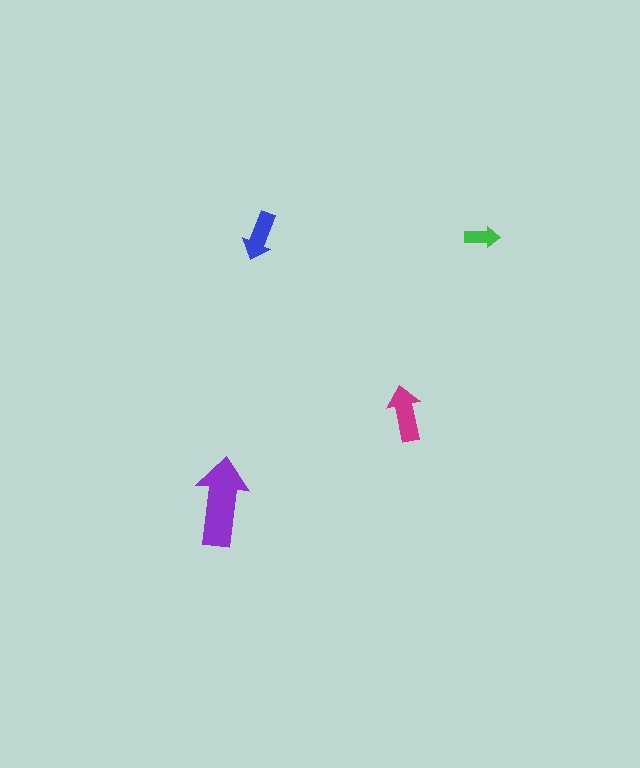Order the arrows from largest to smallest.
the purple one, the magenta one, the blue one, the green one.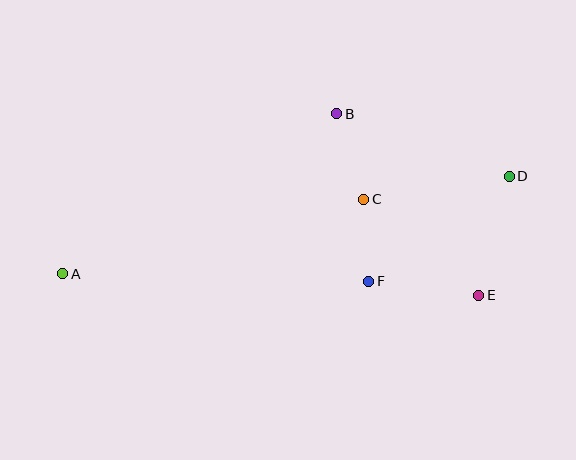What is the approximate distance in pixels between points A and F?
The distance between A and F is approximately 306 pixels.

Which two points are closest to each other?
Points C and F are closest to each other.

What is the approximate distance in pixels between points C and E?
The distance between C and E is approximately 150 pixels.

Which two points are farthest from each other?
Points A and D are farthest from each other.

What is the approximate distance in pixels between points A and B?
The distance between A and B is approximately 317 pixels.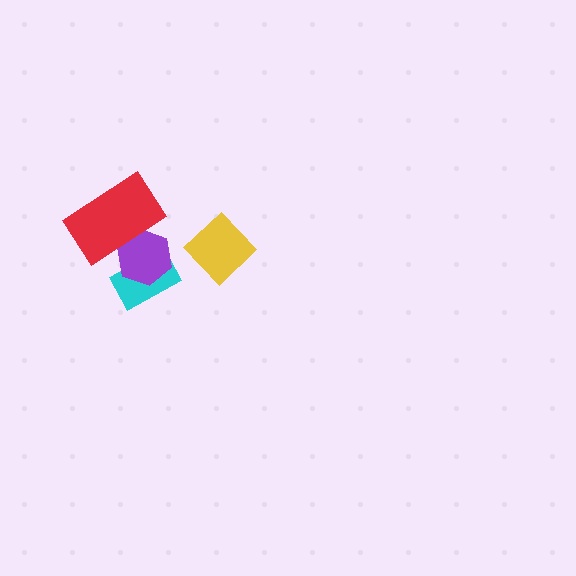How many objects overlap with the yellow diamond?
0 objects overlap with the yellow diamond.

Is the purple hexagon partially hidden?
Yes, it is partially covered by another shape.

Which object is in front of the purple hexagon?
The red rectangle is in front of the purple hexagon.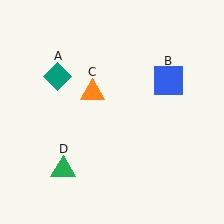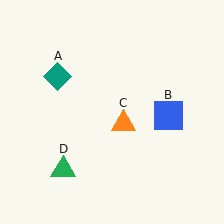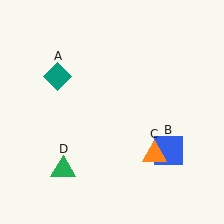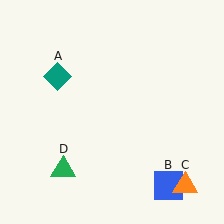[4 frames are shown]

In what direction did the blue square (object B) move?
The blue square (object B) moved down.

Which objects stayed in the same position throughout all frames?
Teal diamond (object A) and green triangle (object D) remained stationary.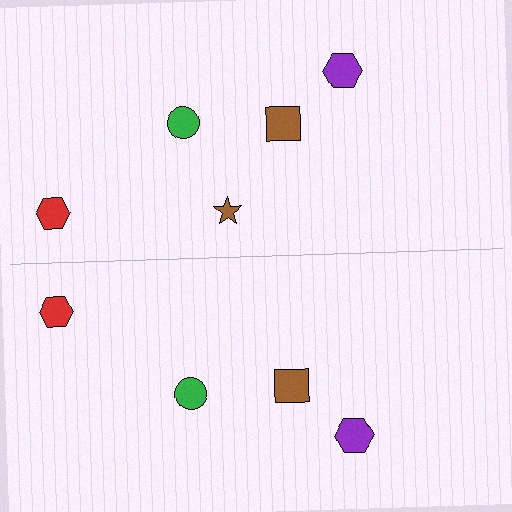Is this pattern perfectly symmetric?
No, the pattern is not perfectly symmetric. A brown star is missing from the bottom side.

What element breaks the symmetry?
A brown star is missing from the bottom side.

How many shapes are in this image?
There are 9 shapes in this image.